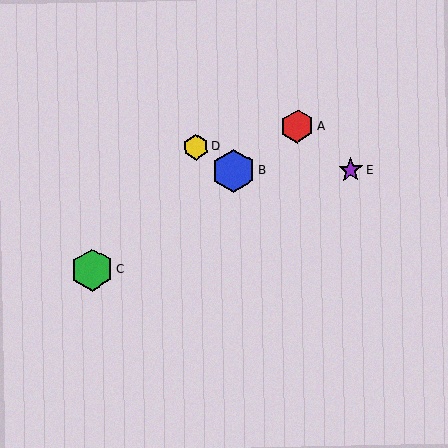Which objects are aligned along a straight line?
Objects A, B, C are aligned along a straight line.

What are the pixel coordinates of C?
Object C is at (92, 270).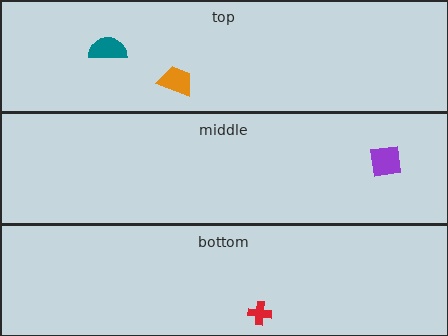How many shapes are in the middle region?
1.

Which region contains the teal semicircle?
The top region.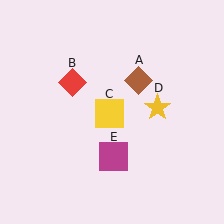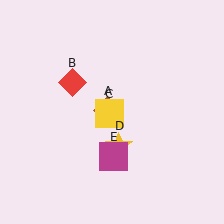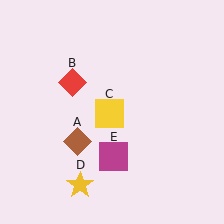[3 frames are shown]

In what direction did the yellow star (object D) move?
The yellow star (object D) moved down and to the left.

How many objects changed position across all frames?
2 objects changed position: brown diamond (object A), yellow star (object D).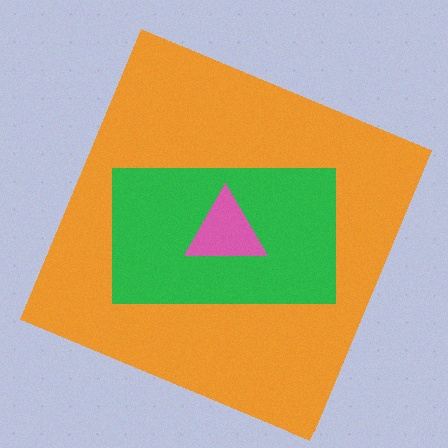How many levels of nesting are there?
3.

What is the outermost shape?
The orange square.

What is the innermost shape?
The pink triangle.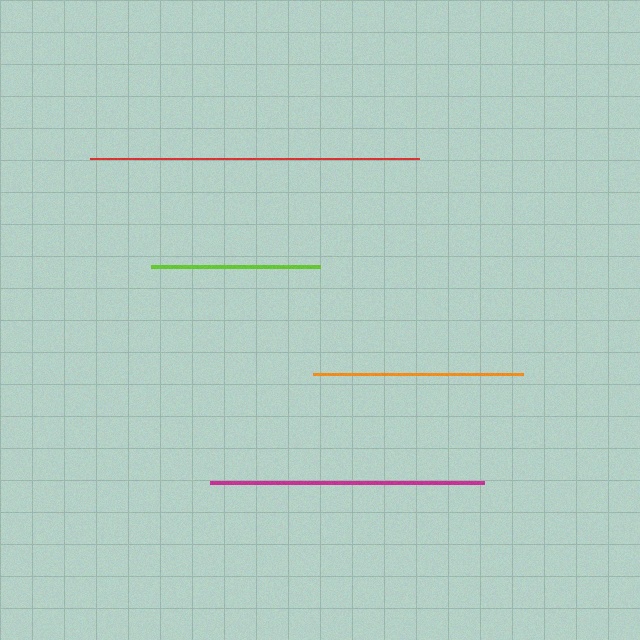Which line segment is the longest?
The red line is the longest at approximately 329 pixels.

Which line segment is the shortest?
The lime line is the shortest at approximately 169 pixels.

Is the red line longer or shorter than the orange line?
The red line is longer than the orange line.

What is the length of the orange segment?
The orange segment is approximately 210 pixels long.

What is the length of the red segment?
The red segment is approximately 329 pixels long.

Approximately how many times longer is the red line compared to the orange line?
The red line is approximately 1.6 times the length of the orange line.